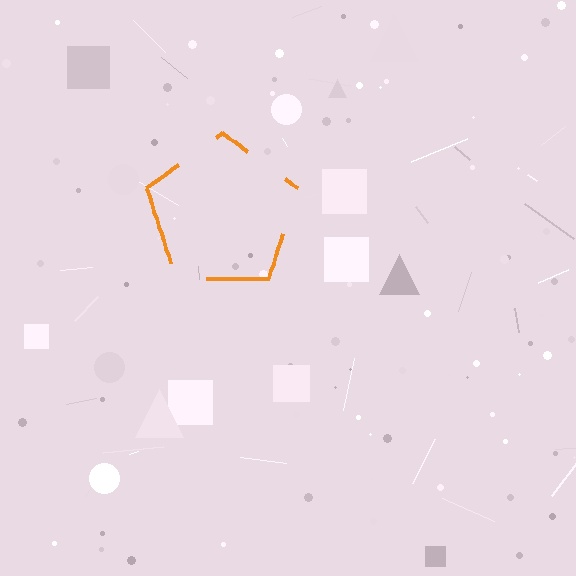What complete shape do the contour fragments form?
The contour fragments form a pentagon.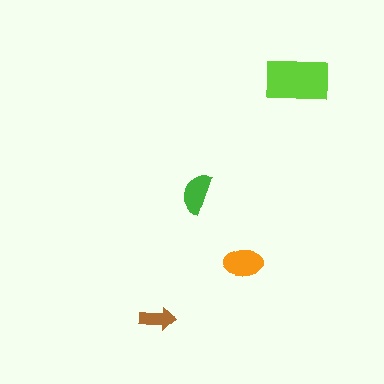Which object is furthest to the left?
The brown arrow is leftmost.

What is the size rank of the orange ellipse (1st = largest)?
2nd.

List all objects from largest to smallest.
The lime rectangle, the orange ellipse, the green semicircle, the brown arrow.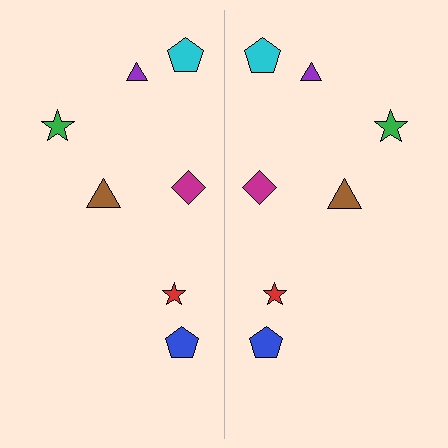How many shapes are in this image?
There are 14 shapes in this image.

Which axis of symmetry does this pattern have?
The pattern has a vertical axis of symmetry running through the center of the image.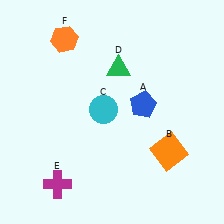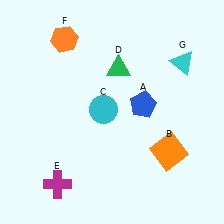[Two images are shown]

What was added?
A cyan triangle (G) was added in Image 2.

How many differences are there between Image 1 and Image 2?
There is 1 difference between the two images.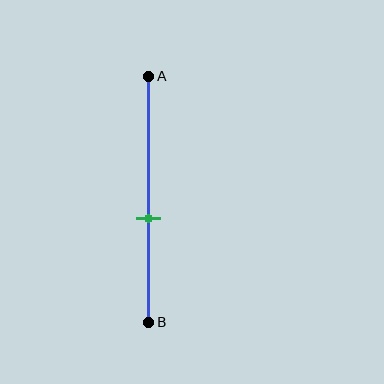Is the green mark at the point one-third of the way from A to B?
No, the mark is at about 60% from A, not at the 33% one-third point.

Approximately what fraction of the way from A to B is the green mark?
The green mark is approximately 60% of the way from A to B.